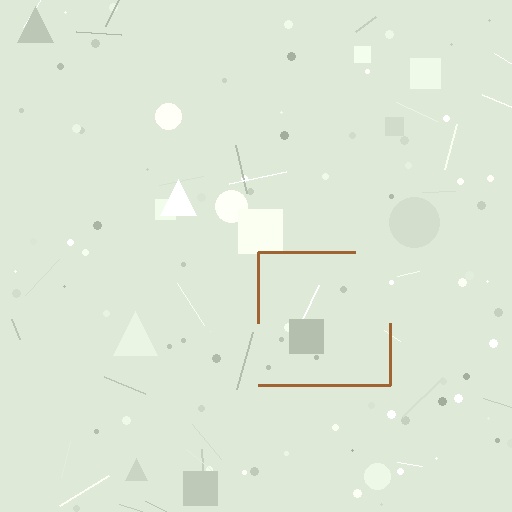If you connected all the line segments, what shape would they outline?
They would outline a square.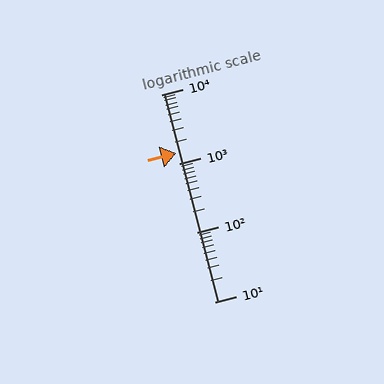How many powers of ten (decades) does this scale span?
The scale spans 3 decades, from 10 to 10000.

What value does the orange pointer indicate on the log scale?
The pointer indicates approximately 1400.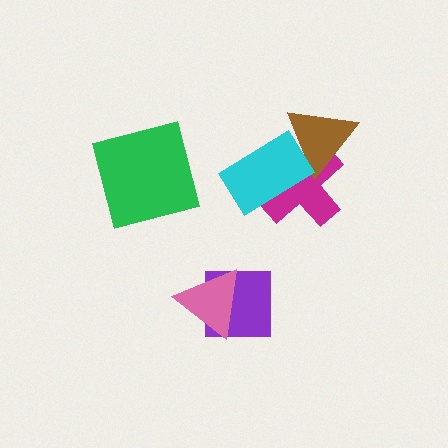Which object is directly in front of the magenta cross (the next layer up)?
The brown triangle is directly in front of the magenta cross.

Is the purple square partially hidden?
Yes, it is partially covered by another shape.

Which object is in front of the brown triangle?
The cyan rectangle is in front of the brown triangle.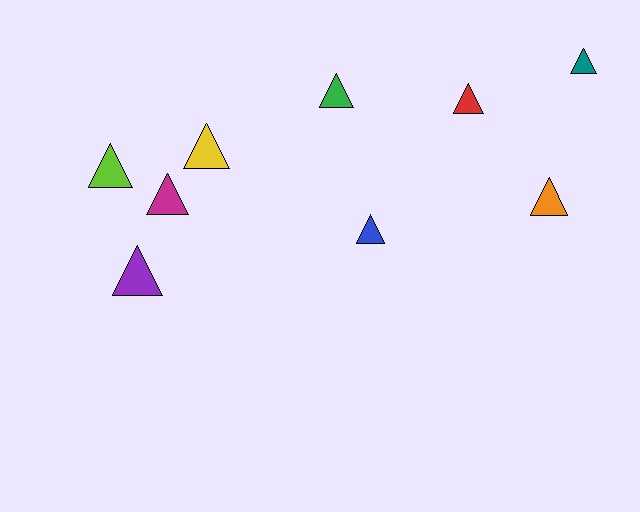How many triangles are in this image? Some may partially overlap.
There are 9 triangles.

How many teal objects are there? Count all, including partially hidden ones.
There is 1 teal object.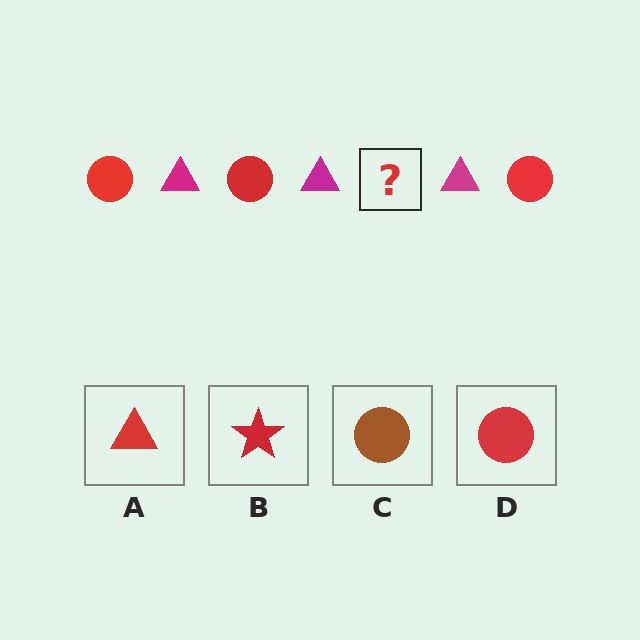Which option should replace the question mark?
Option D.